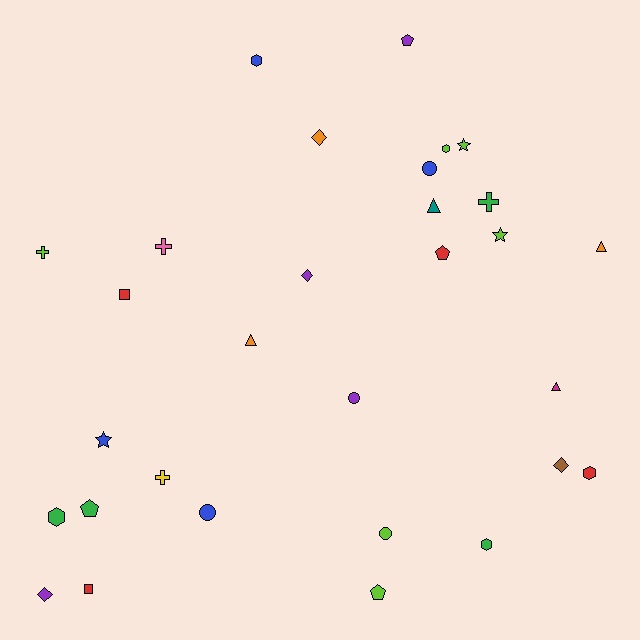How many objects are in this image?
There are 30 objects.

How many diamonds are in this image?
There are 4 diamonds.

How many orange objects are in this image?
There are 3 orange objects.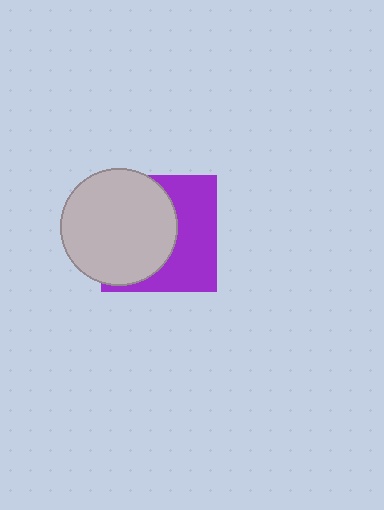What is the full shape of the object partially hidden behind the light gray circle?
The partially hidden object is a purple square.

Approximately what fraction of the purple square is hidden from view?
Roughly 54% of the purple square is hidden behind the light gray circle.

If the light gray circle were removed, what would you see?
You would see the complete purple square.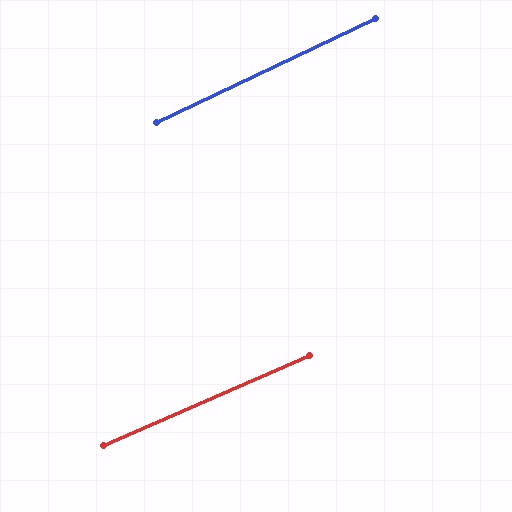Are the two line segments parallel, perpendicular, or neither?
Parallel — their directions differ by only 1.7°.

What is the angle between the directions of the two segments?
Approximately 2 degrees.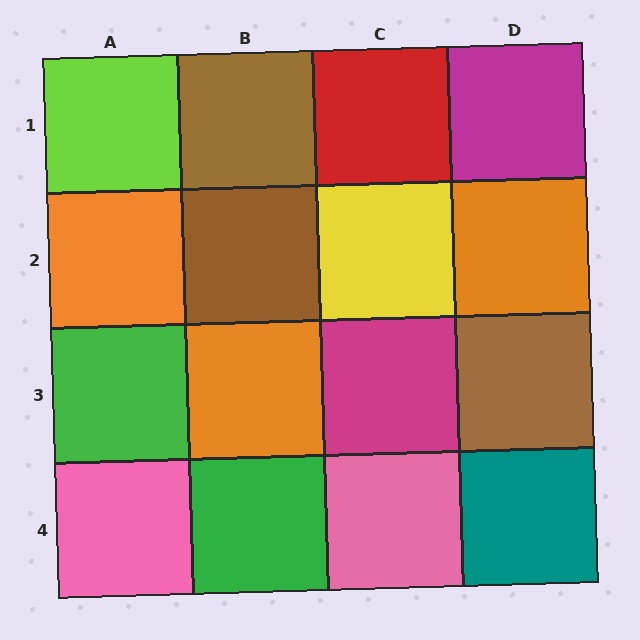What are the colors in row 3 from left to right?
Green, orange, magenta, brown.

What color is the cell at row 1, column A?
Lime.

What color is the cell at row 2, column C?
Yellow.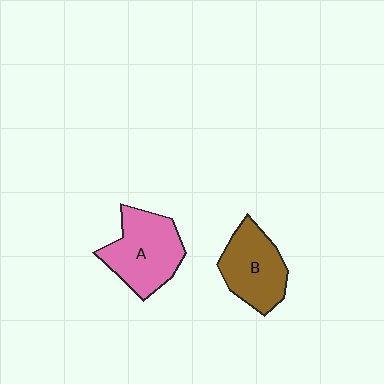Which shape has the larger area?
Shape A (pink).